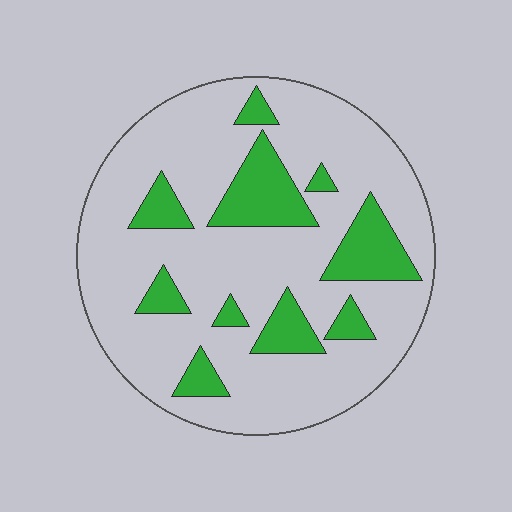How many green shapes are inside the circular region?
10.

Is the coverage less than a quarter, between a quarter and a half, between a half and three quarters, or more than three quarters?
Less than a quarter.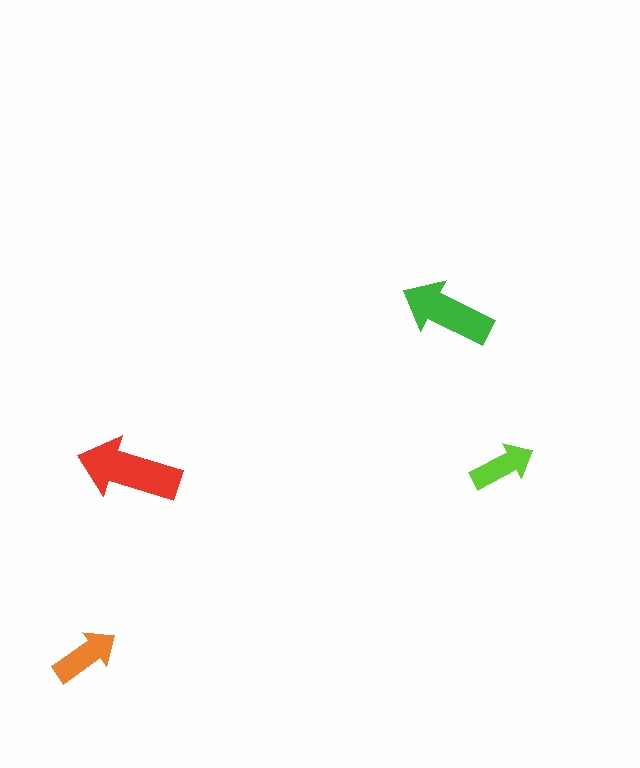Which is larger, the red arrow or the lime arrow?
The red one.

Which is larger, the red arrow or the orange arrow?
The red one.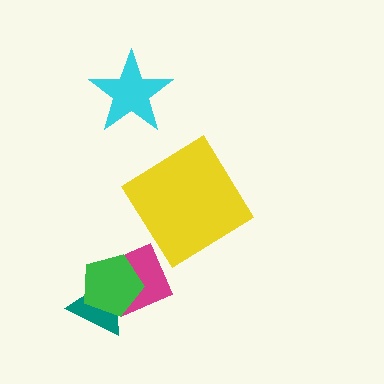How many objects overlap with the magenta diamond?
2 objects overlap with the magenta diamond.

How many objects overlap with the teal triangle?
2 objects overlap with the teal triangle.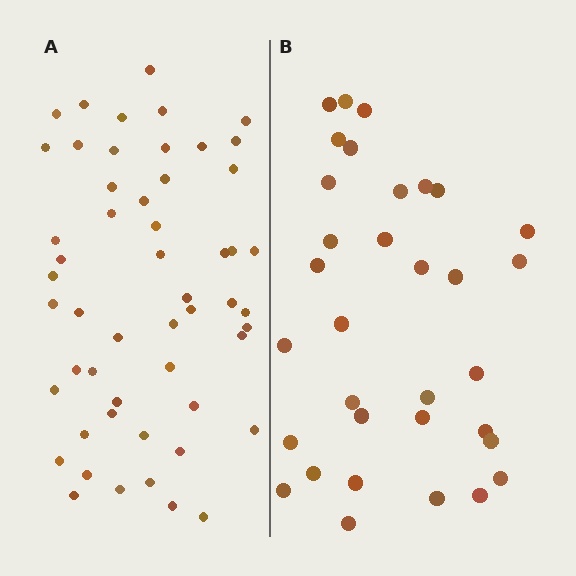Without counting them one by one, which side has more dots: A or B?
Region A (the left region) has more dots.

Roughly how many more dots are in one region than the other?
Region A has approximately 20 more dots than region B.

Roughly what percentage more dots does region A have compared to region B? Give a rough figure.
About 60% more.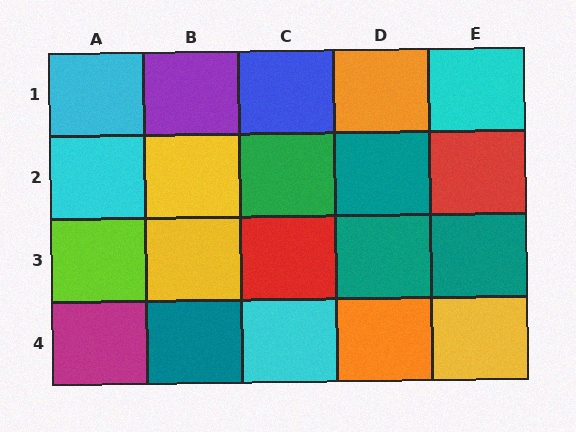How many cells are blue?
1 cell is blue.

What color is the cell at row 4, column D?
Orange.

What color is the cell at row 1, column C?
Blue.